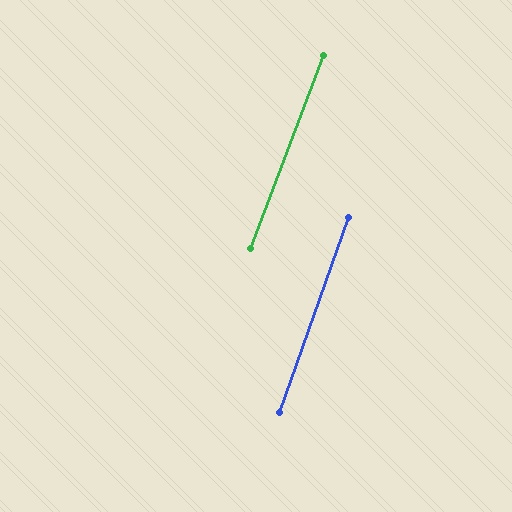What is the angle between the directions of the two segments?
Approximately 1 degree.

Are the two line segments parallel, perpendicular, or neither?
Parallel — their directions differ by only 1.4°.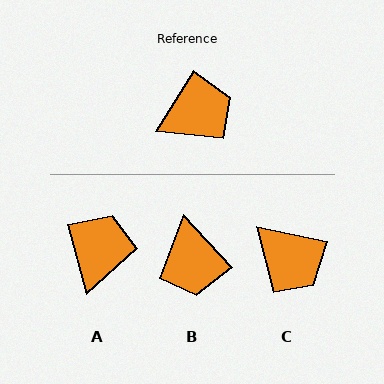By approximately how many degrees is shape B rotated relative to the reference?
Approximately 105 degrees clockwise.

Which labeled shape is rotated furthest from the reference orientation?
B, about 105 degrees away.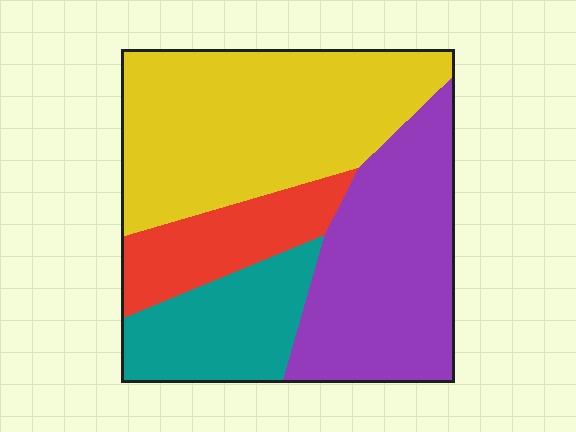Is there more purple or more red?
Purple.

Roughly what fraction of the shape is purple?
Purple covers roughly 30% of the shape.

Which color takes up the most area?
Yellow, at roughly 40%.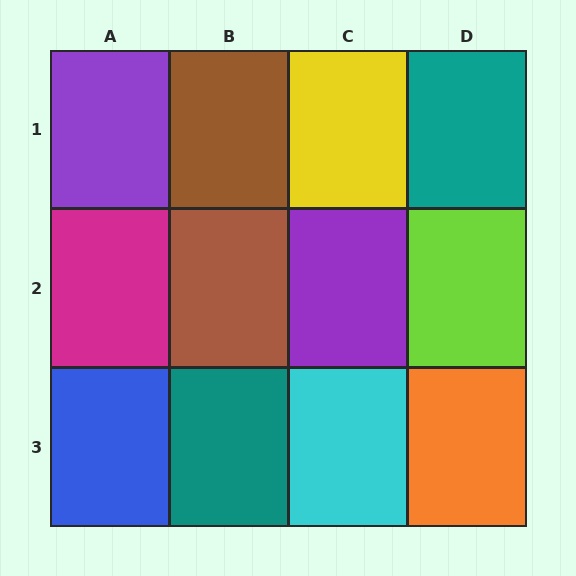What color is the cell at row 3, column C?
Cyan.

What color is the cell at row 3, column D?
Orange.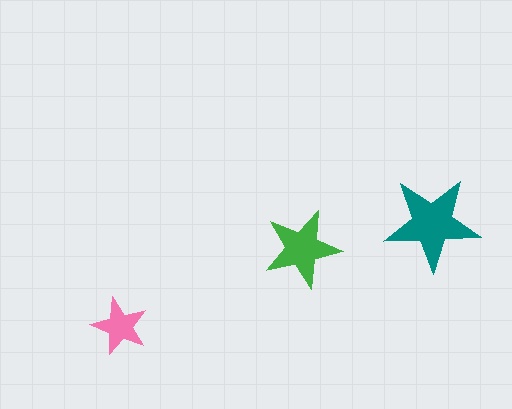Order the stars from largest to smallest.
the teal one, the green one, the pink one.